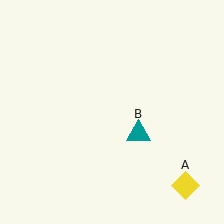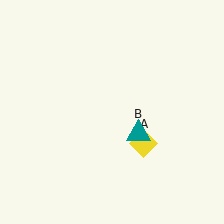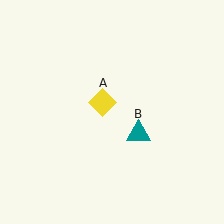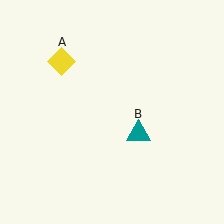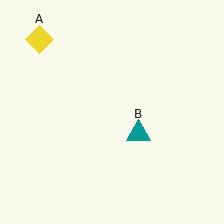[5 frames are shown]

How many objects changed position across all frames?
1 object changed position: yellow diamond (object A).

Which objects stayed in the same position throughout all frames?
Teal triangle (object B) remained stationary.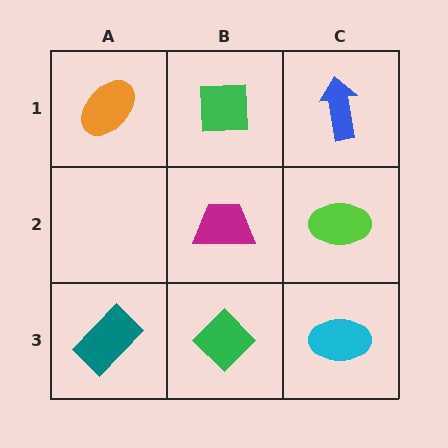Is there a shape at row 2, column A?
No, that cell is empty.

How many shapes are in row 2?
2 shapes.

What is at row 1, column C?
A blue arrow.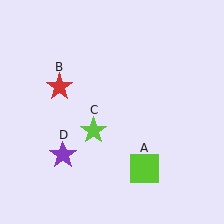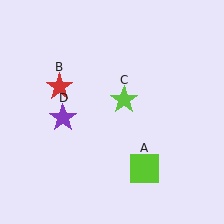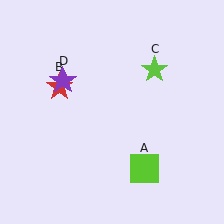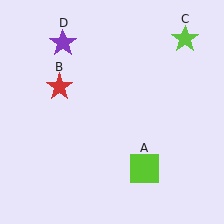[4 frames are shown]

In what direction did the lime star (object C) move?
The lime star (object C) moved up and to the right.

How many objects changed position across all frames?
2 objects changed position: lime star (object C), purple star (object D).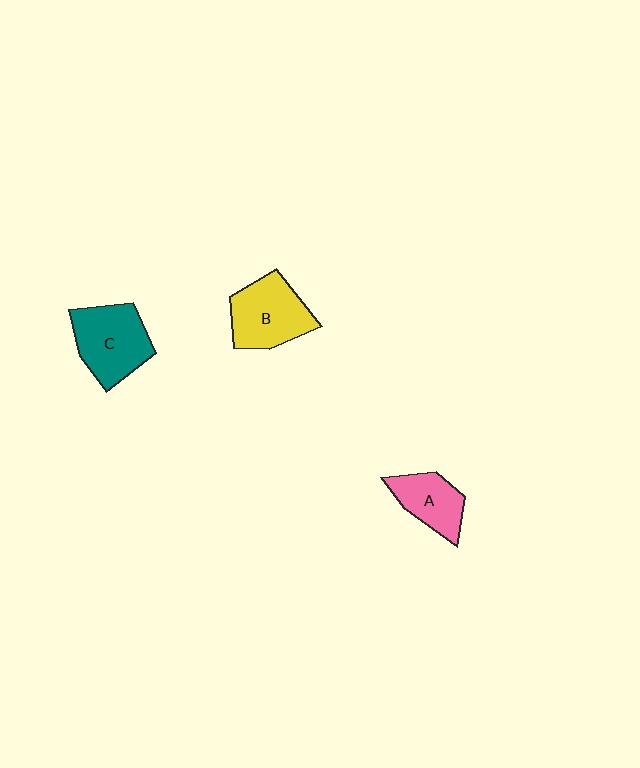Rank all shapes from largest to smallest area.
From largest to smallest: C (teal), B (yellow), A (pink).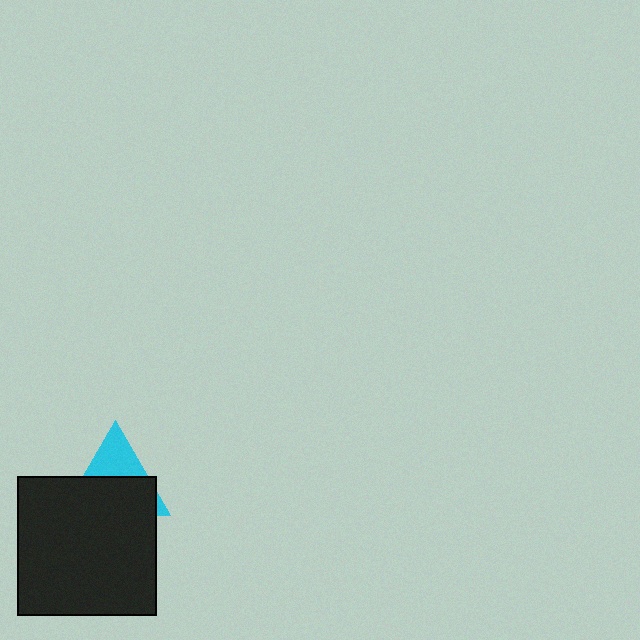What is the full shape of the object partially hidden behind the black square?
The partially hidden object is a cyan triangle.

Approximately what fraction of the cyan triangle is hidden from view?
Roughly 63% of the cyan triangle is hidden behind the black square.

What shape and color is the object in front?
The object in front is a black square.